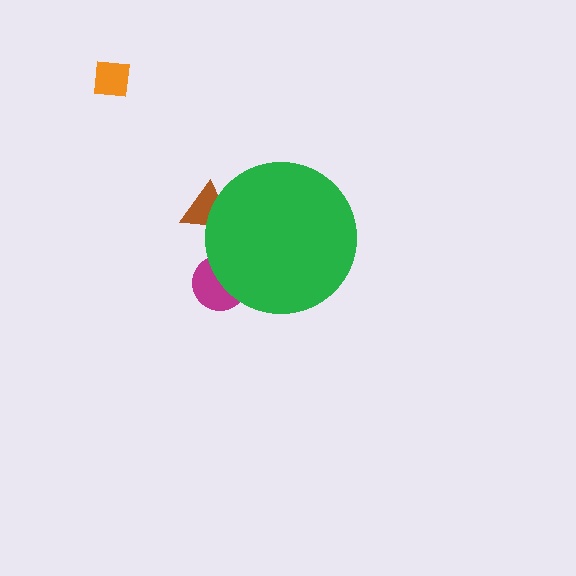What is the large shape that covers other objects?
A green circle.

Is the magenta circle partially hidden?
Yes, the magenta circle is partially hidden behind the green circle.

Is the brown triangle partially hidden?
Yes, the brown triangle is partially hidden behind the green circle.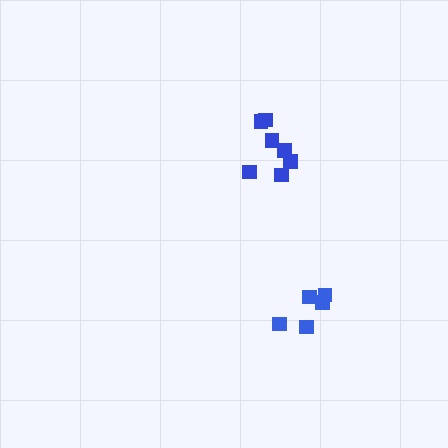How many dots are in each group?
Group 1: 7 dots, Group 2: 5 dots (12 total).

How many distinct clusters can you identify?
There are 2 distinct clusters.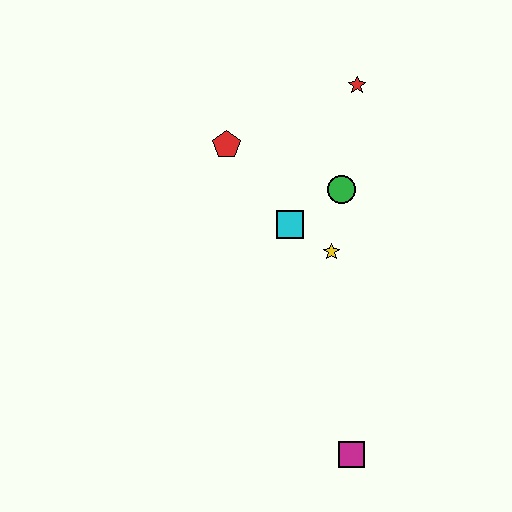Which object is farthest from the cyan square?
The magenta square is farthest from the cyan square.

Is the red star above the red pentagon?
Yes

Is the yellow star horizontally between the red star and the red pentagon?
Yes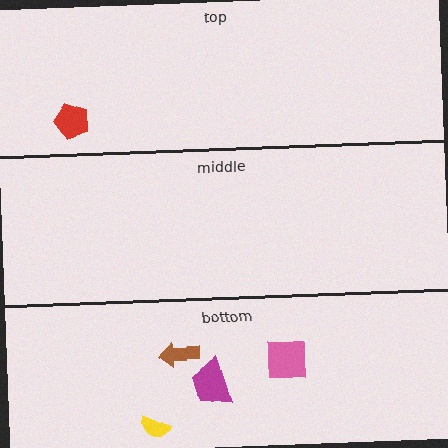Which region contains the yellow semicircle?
The bottom region.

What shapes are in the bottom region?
The brown arrow, the pink square, the magenta trapezoid, the yellow semicircle.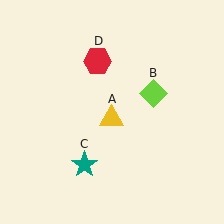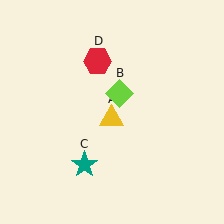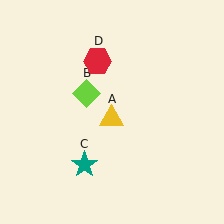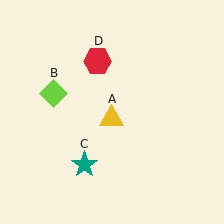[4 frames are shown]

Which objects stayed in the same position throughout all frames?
Yellow triangle (object A) and teal star (object C) and red hexagon (object D) remained stationary.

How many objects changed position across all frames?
1 object changed position: lime diamond (object B).